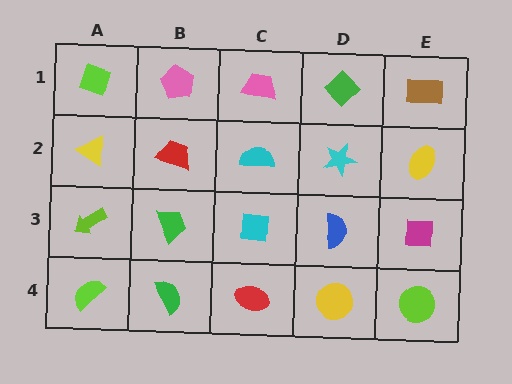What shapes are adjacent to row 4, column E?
A magenta square (row 3, column E), a yellow circle (row 4, column D).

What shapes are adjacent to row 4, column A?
A lime arrow (row 3, column A), a green semicircle (row 4, column B).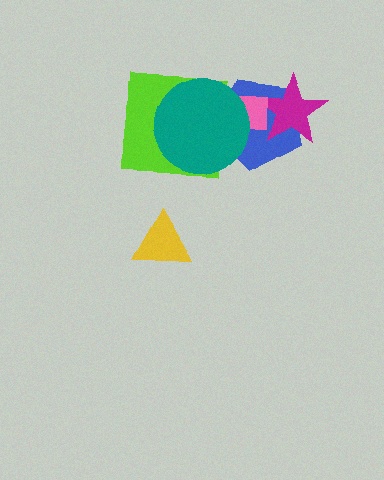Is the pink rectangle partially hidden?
Yes, it is partially covered by another shape.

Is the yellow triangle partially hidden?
No, no other shape covers it.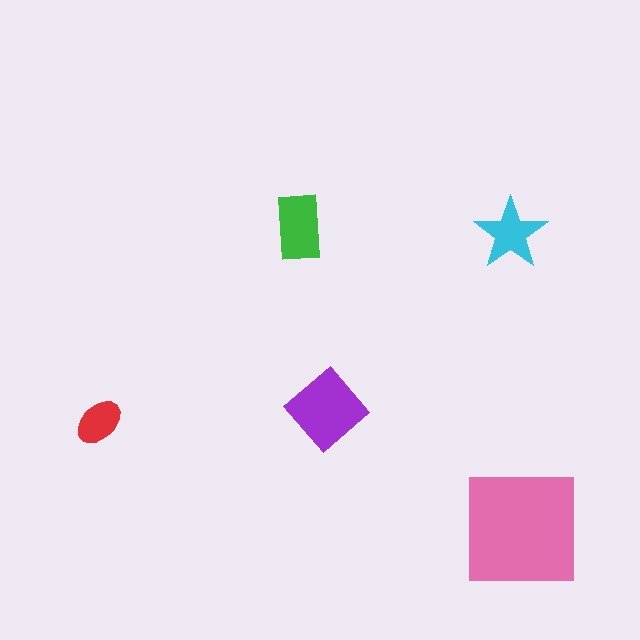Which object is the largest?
The pink square.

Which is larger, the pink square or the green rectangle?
The pink square.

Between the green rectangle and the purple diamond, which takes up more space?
The purple diamond.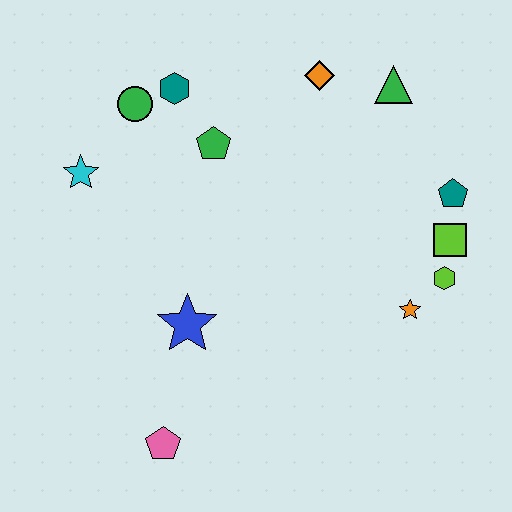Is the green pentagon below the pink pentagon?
No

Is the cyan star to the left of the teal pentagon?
Yes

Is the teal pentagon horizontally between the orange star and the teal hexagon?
No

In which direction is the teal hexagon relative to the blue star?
The teal hexagon is above the blue star.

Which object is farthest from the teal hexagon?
The pink pentagon is farthest from the teal hexagon.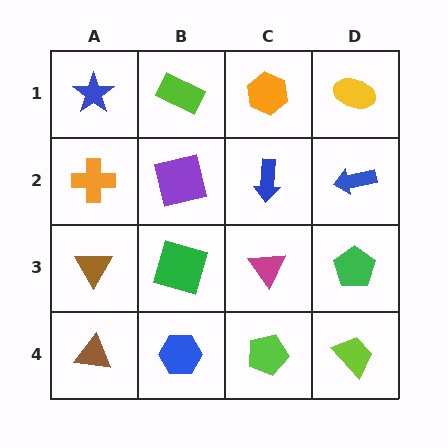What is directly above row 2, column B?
A lime rectangle.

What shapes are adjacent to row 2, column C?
An orange hexagon (row 1, column C), a magenta triangle (row 3, column C), a purple square (row 2, column B), a blue arrow (row 2, column D).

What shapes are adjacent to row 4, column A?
A brown triangle (row 3, column A), a blue hexagon (row 4, column B).